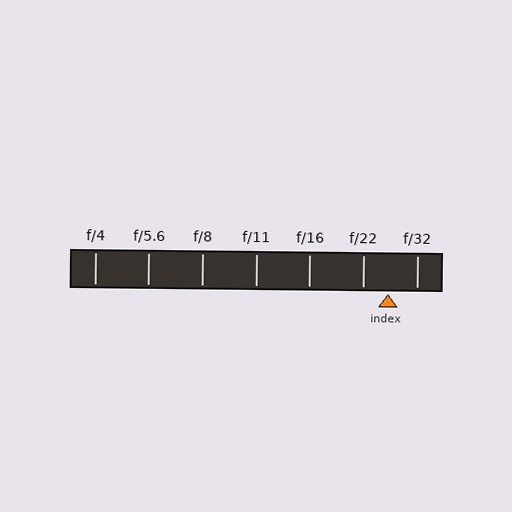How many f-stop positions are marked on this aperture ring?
There are 7 f-stop positions marked.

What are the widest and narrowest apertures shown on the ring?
The widest aperture shown is f/4 and the narrowest is f/32.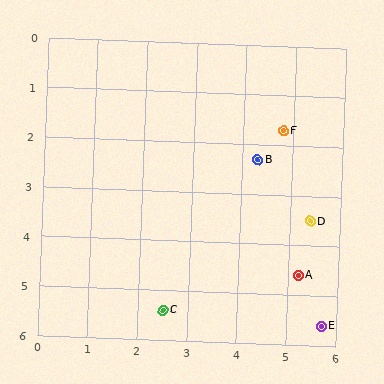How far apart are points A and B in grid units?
Points A and B are about 2.5 grid units apart.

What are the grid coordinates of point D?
Point D is at approximately (5.4, 3.5).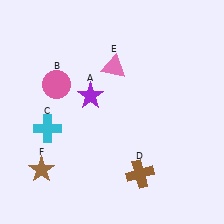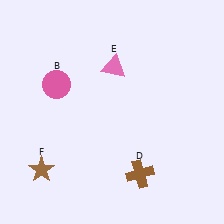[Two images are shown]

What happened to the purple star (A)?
The purple star (A) was removed in Image 2. It was in the top-left area of Image 1.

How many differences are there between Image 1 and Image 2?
There are 2 differences between the two images.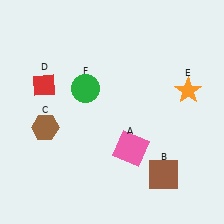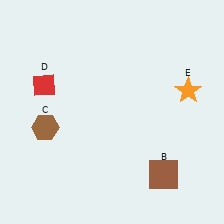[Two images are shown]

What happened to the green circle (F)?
The green circle (F) was removed in Image 2. It was in the top-left area of Image 1.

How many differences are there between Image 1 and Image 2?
There are 2 differences between the two images.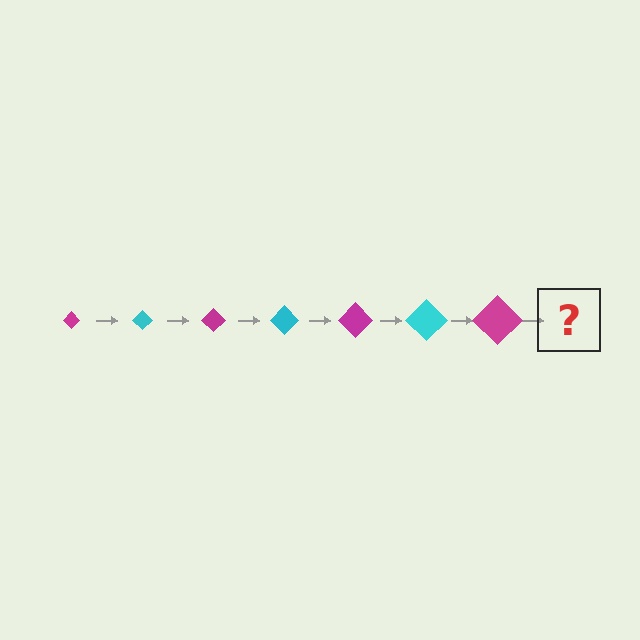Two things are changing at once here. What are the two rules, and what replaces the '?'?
The two rules are that the diamond grows larger each step and the color cycles through magenta and cyan. The '?' should be a cyan diamond, larger than the previous one.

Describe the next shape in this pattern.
It should be a cyan diamond, larger than the previous one.